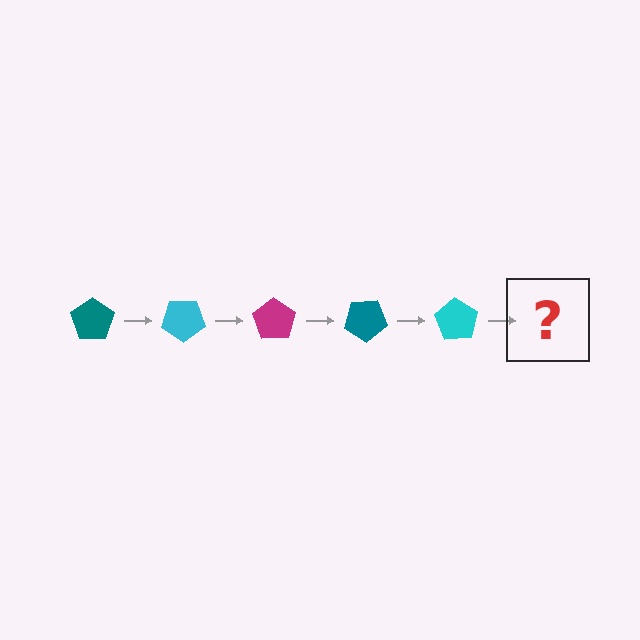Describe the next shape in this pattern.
It should be a magenta pentagon, rotated 175 degrees from the start.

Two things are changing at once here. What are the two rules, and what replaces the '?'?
The two rules are that it rotates 35 degrees each step and the color cycles through teal, cyan, and magenta. The '?' should be a magenta pentagon, rotated 175 degrees from the start.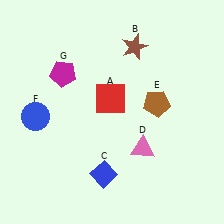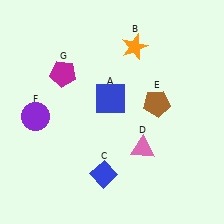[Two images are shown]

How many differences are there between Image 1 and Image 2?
There are 3 differences between the two images.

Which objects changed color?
A changed from red to blue. B changed from brown to orange. F changed from blue to purple.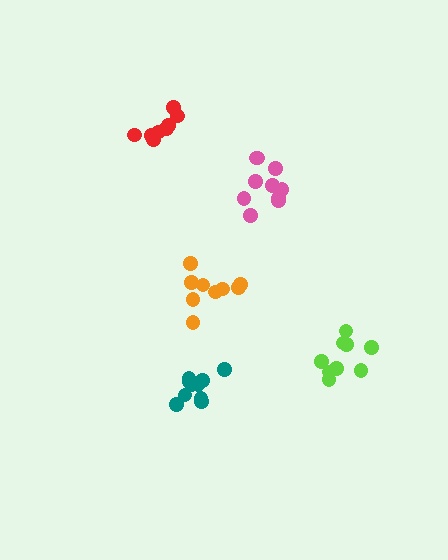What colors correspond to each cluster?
The clusters are colored: teal, red, pink, orange, lime.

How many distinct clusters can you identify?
There are 5 distinct clusters.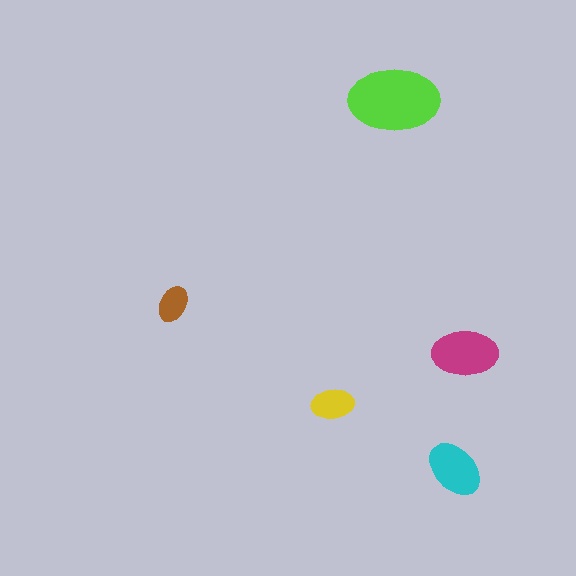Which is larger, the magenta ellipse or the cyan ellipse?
The magenta one.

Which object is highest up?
The lime ellipse is topmost.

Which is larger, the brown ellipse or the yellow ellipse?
The yellow one.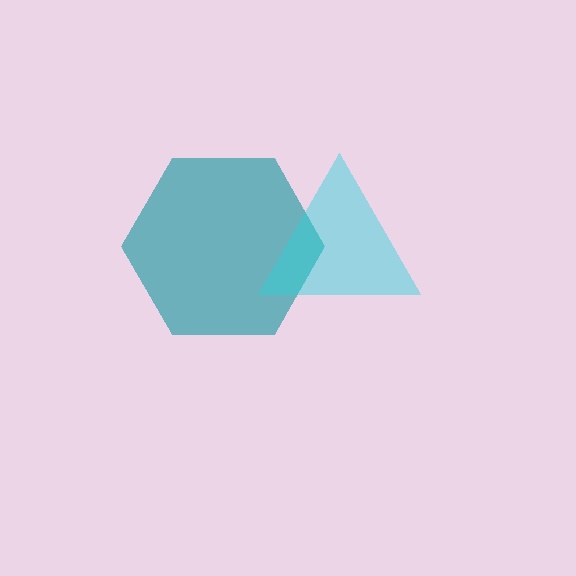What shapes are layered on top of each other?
The layered shapes are: a teal hexagon, a cyan triangle.